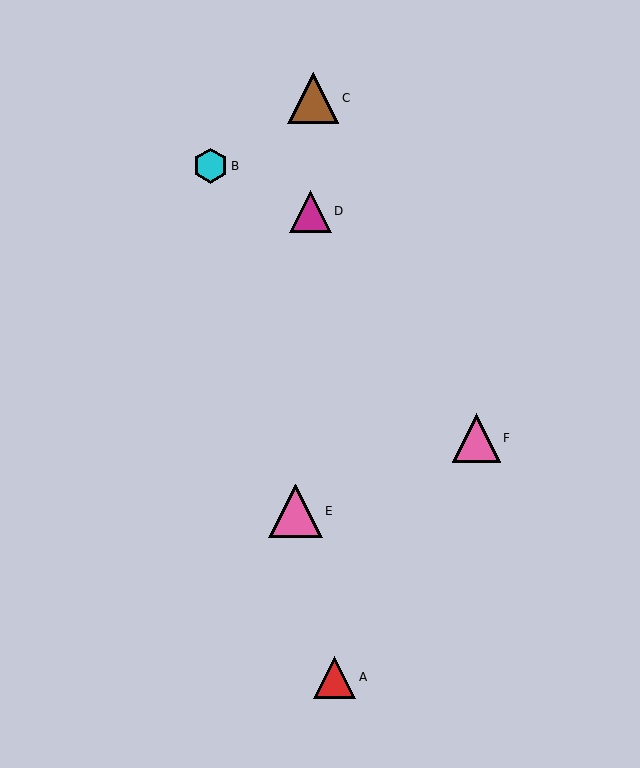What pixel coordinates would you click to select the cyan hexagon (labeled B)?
Click at (210, 166) to select the cyan hexagon B.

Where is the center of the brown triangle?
The center of the brown triangle is at (313, 98).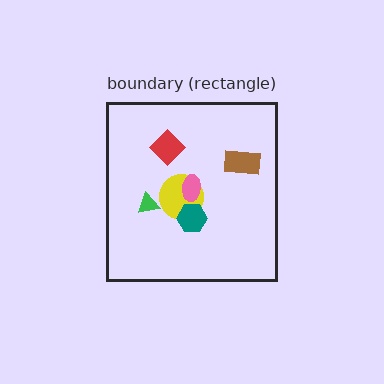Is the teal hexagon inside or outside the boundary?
Inside.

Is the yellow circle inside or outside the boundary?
Inside.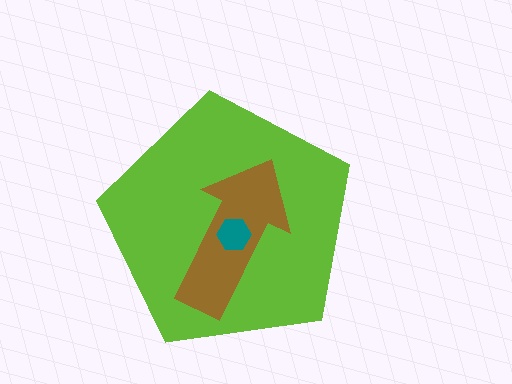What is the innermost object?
The teal hexagon.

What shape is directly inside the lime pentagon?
The brown arrow.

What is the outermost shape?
The lime pentagon.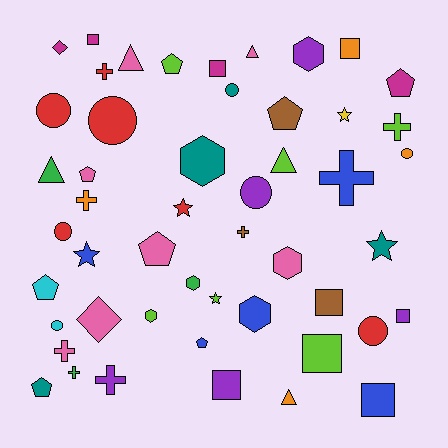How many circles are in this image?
There are 8 circles.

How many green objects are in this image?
There are 3 green objects.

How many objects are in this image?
There are 50 objects.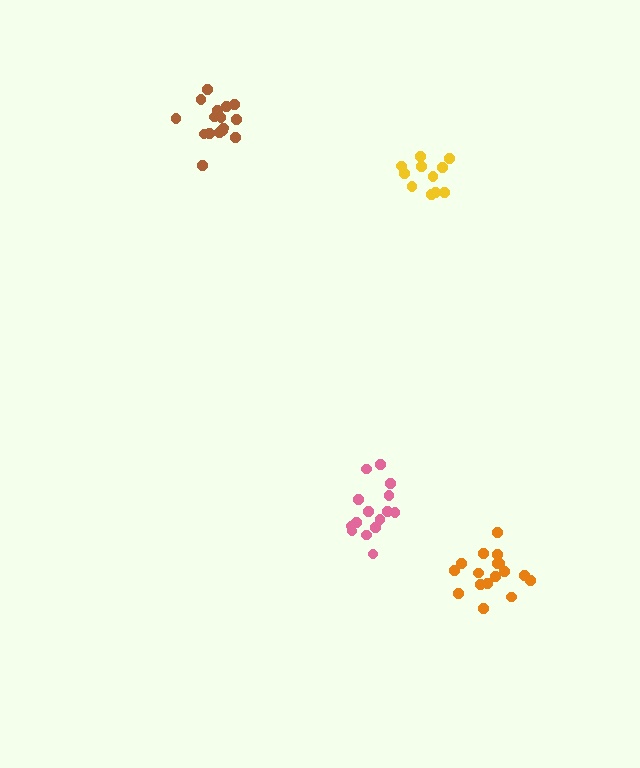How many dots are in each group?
Group 1: 11 dots, Group 2: 17 dots, Group 3: 16 dots, Group 4: 15 dots (59 total).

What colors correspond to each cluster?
The clusters are colored: yellow, orange, brown, pink.